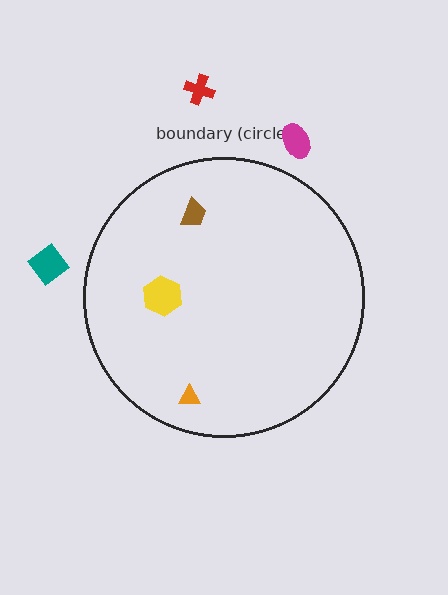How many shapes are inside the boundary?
3 inside, 3 outside.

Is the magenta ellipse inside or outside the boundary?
Outside.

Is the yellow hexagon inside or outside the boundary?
Inside.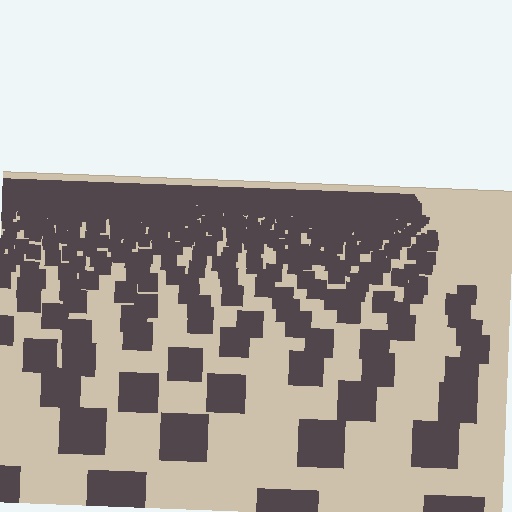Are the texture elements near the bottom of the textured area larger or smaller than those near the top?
Larger. Near the bottom, elements are closer to the viewer and appear at a bigger on-screen size.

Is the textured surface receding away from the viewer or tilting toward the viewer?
The surface is receding away from the viewer. Texture elements get smaller and denser toward the top.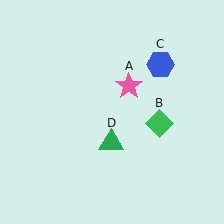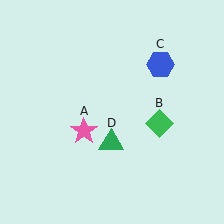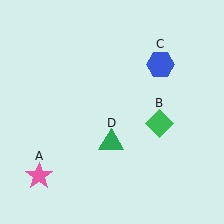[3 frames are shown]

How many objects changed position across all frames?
1 object changed position: pink star (object A).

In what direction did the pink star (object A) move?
The pink star (object A) moved down and to the left.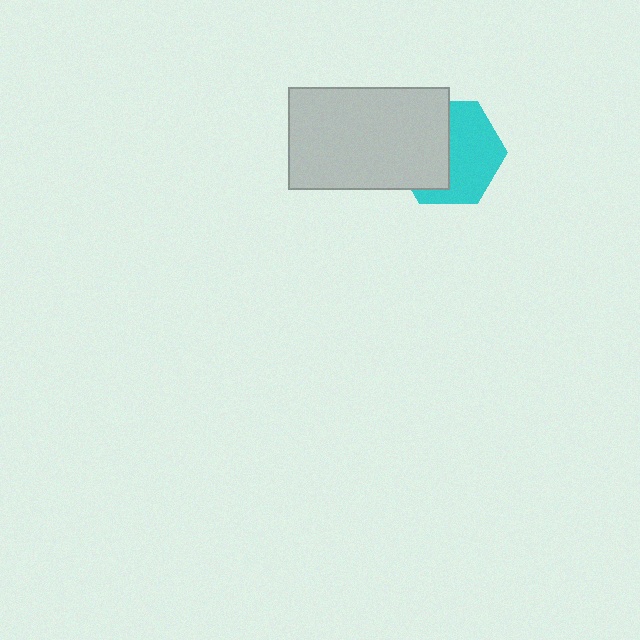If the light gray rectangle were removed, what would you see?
You would see the complete cyan hexagon.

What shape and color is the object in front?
The object in front is a light gray rectangle.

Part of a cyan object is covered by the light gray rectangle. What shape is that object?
It is a hexagon.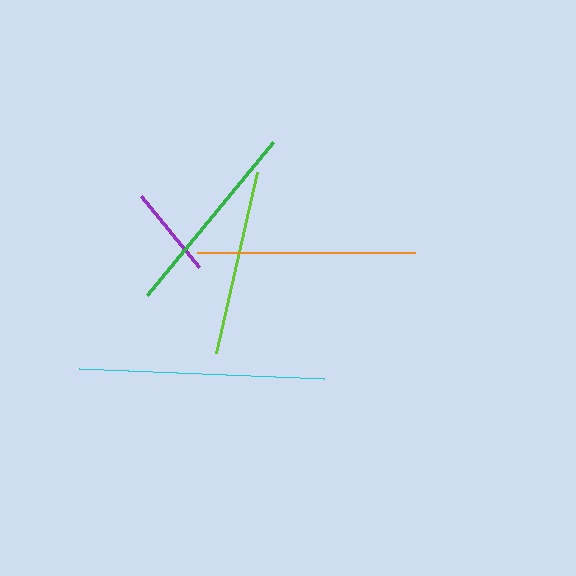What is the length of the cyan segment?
The cyan segment is approximately 245 pixels long.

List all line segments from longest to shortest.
From longest to shortest: cyan, orange, green, lime, purple.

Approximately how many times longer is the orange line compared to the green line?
The orange line is approximately 1.1 times the length of the green line.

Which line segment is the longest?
The cyan line is the longest at approximately 245 pixels.